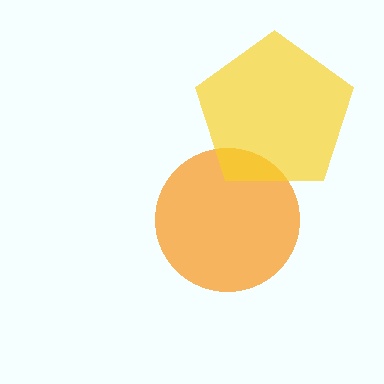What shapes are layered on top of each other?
The layered shapes are: an orange circle, a yellow pentagon.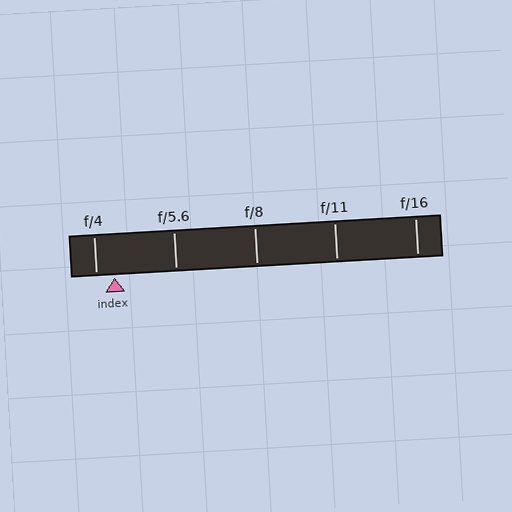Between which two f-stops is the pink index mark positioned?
The index mark is between f/4 and f/5.6.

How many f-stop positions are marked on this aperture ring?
There are 5 f-stop positions marked.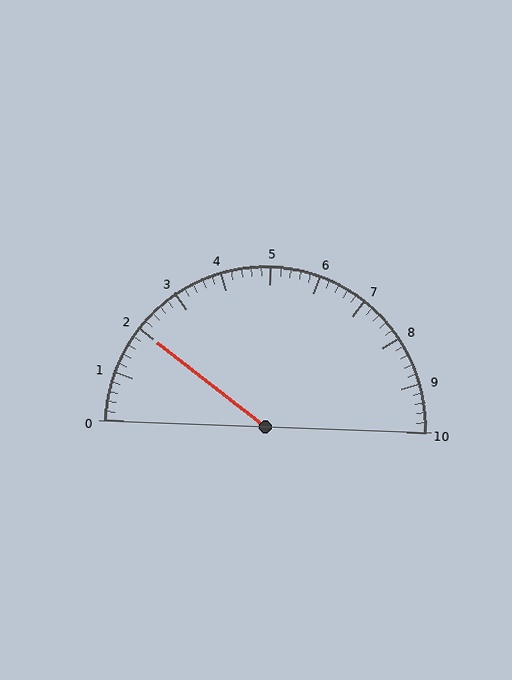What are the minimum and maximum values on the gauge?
The gauge ranges from 0 to 10.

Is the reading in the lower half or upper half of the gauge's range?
The reading is in the lower half of the range (0 to 10).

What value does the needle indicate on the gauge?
The needle indicates approximately 2.0.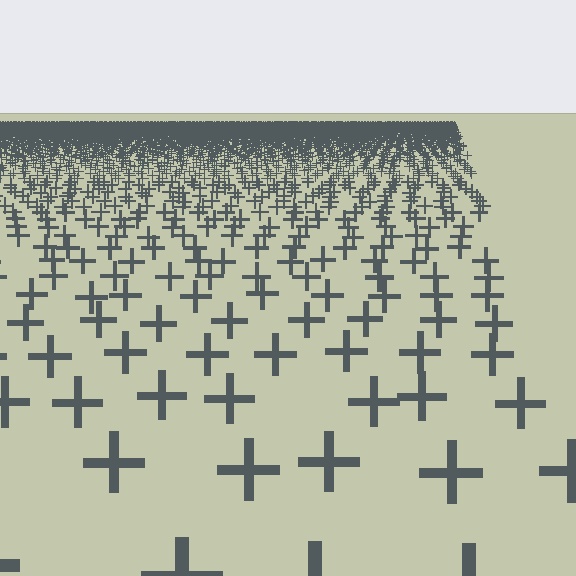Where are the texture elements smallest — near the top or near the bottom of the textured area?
Near the top.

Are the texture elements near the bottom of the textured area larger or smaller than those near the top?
Larger. Near the bottom, elements are closer to the viewer and appear at a bigger on-screen size.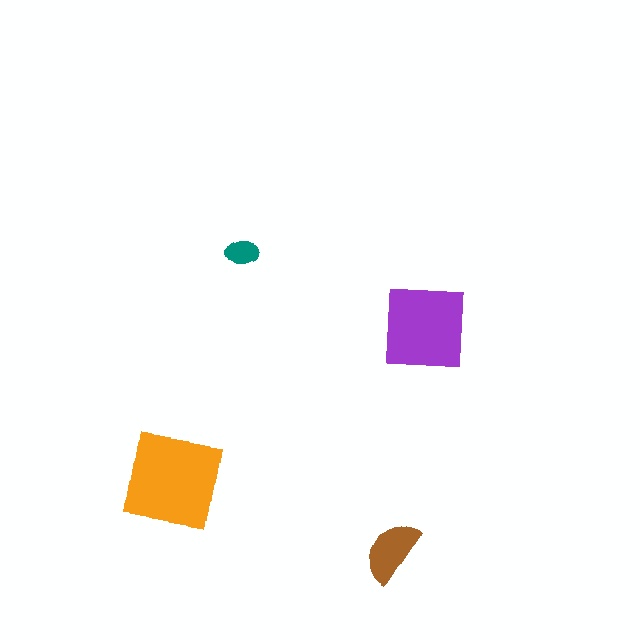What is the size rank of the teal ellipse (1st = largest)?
4th.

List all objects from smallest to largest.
The teal ellipse, the brown semicircle, the purple square, the orange square.